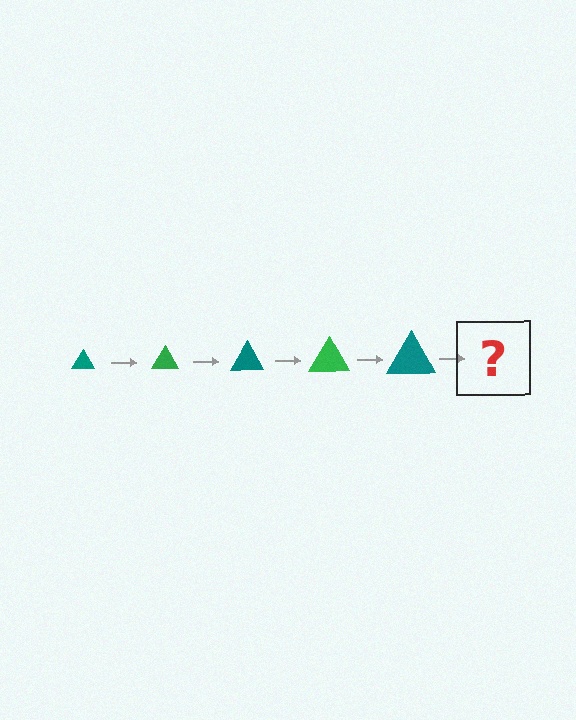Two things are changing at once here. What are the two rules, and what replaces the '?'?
The two rules are that the triangle grows larger each step and the color cycles through teal and green. The '?' should be a green triangle, larger than the previous one.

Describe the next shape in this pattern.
It should be a green triangle, larger than the previous one.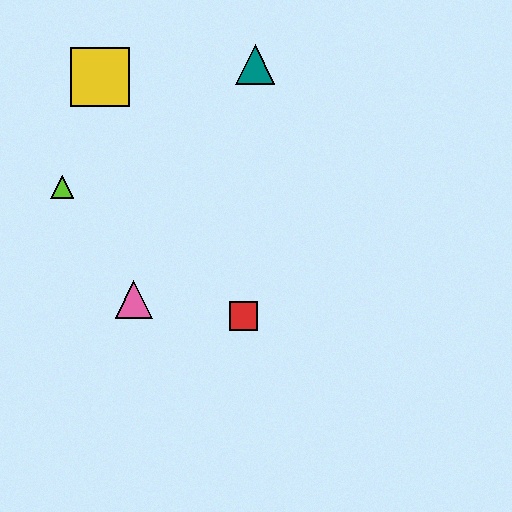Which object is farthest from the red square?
The yellow square is farthest from the red square.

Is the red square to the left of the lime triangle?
No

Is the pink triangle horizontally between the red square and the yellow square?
Yes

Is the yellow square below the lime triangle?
No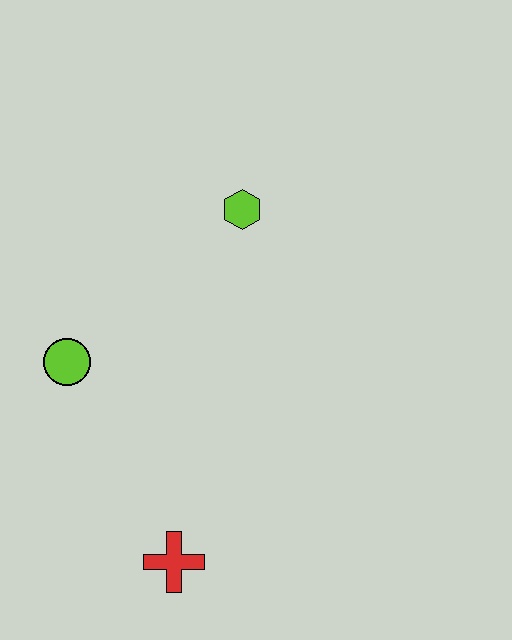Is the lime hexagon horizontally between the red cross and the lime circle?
No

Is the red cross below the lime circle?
Yes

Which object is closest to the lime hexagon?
The lime circle is closest to the lime hexagon.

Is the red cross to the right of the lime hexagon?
No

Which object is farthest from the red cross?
The lime hexagon is farthest from the red cross.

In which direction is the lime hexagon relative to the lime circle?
The lime hexagon is to the right of the lime circle.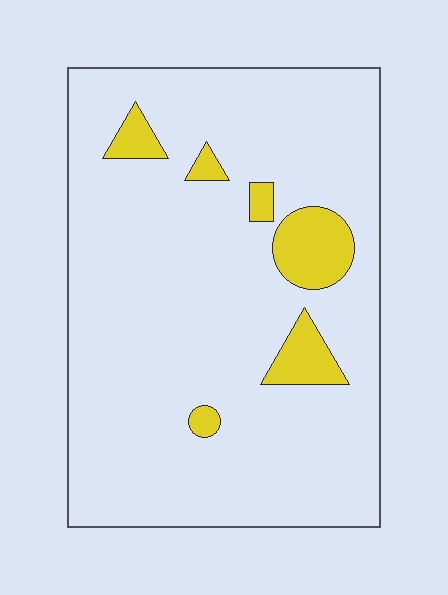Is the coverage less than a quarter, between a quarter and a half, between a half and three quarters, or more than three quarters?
Less than a quarter.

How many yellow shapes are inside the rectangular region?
6.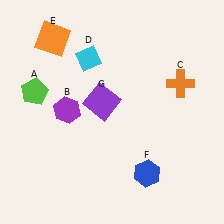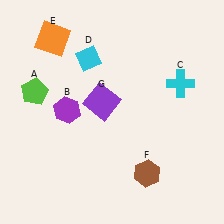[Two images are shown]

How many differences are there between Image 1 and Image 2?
There are 2 differences between the two images.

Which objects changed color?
C changed from orange to cyan. F changed from blue to brown.